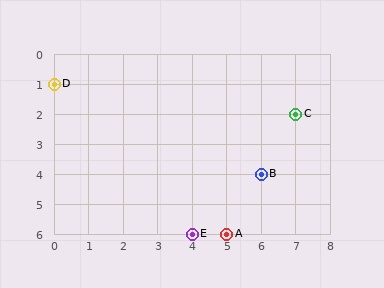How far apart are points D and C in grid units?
Points D and C are 7 columns and 1 row apart (about 7.1 grid units diagonally).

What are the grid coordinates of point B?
Point B is at grid coordinates (6, 4).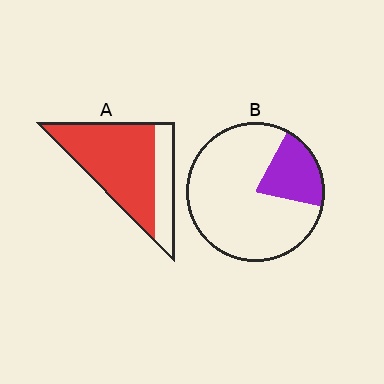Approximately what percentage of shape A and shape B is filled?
A is approximately 75% and B is approximately 20%.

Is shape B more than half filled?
No.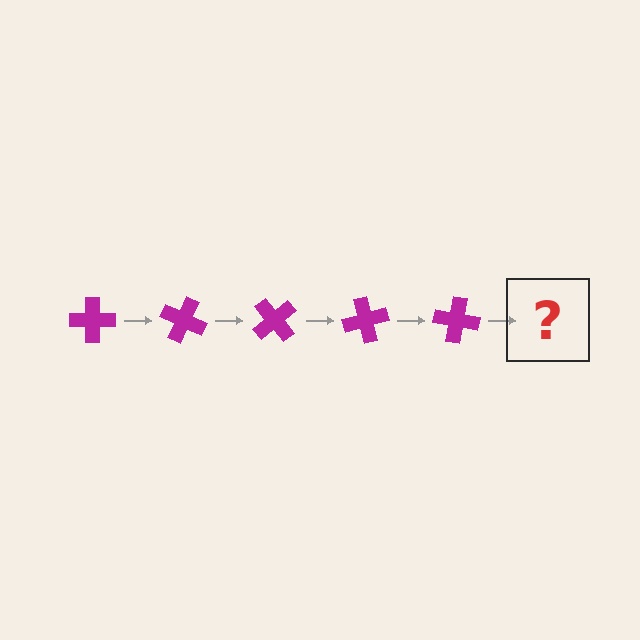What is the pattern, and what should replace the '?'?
The pattern is that the cross rotates 25 degrees each step. The '?' should be a magenta cross rotated 125 degrees.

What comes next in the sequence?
The next element should be a magenta cross rotated 125 degrees.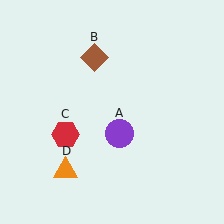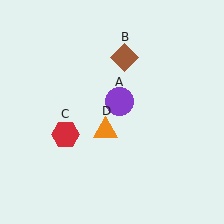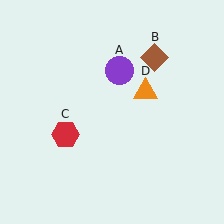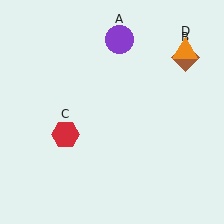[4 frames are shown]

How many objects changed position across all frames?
3 objects changed position: purple circle (object A), brown diamond (object B), orange triangle (object D).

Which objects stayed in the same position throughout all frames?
Red hexagon (object C) remained stationary.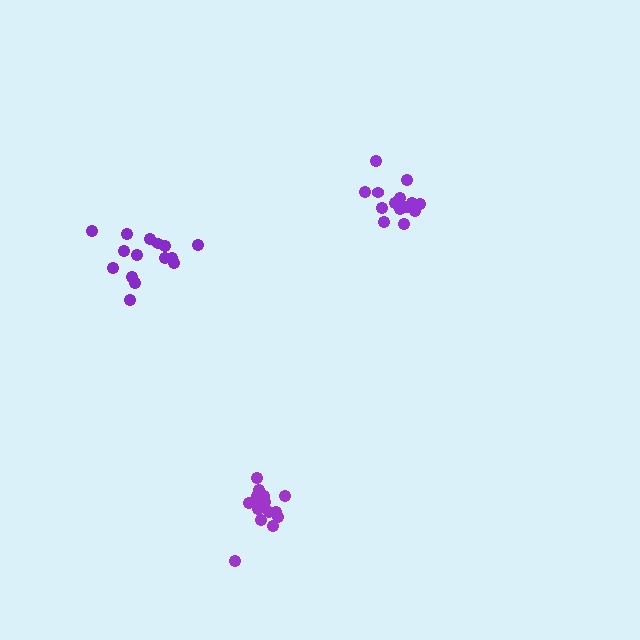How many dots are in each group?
Group 1: 16 dots, Group 2: 15 dots, Group 3: 15 dots (46 total).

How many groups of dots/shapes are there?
There are 3 groups.